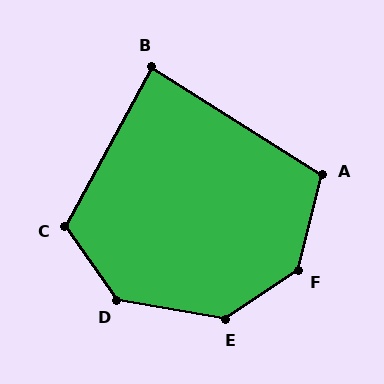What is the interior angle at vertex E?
Approximately 136 degrees (obtuse).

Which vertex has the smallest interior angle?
B, at approximately 86 degrees.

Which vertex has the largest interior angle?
F, at approximately 139 degrees.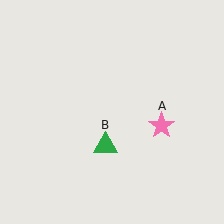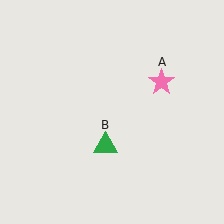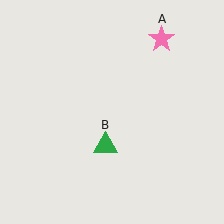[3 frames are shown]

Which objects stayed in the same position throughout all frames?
Green triangle (object B) remained stationary.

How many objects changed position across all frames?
1 object changed position: pink star (object A).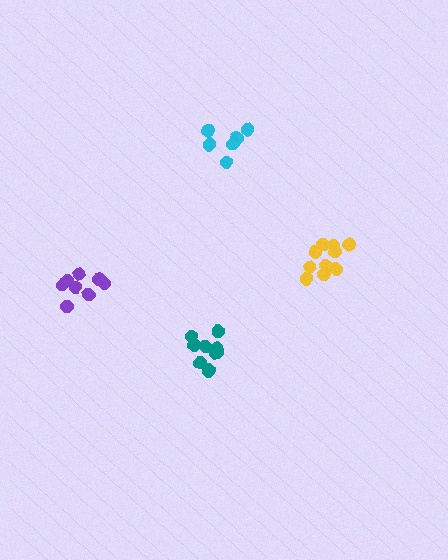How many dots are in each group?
Group 1: 8 dots, Group 2: 10 dots, Group 3: 10 dots, Group 4: 7 dots (35 total).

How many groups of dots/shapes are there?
There are 4 groups.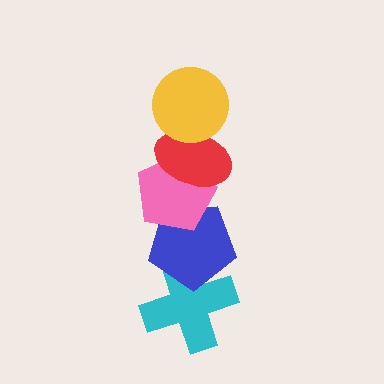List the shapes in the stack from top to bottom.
From top to bottom: the yellow circle, the red ellipse, the pink pentagon, the blue pentagon, the cyan cross.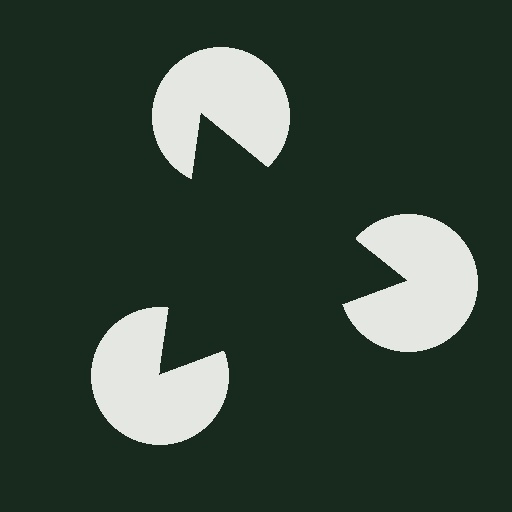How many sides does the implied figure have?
3 sides.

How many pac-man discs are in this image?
There are 3 — one at each vertex of the illusory triangle.